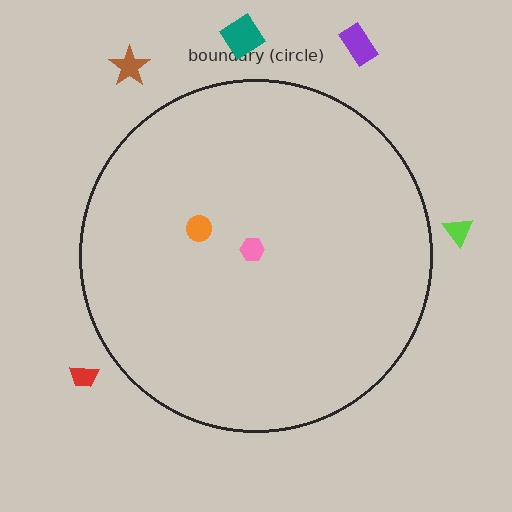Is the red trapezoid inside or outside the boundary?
Outside.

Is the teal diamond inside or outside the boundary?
Outside.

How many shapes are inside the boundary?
2 inside, 5 outside.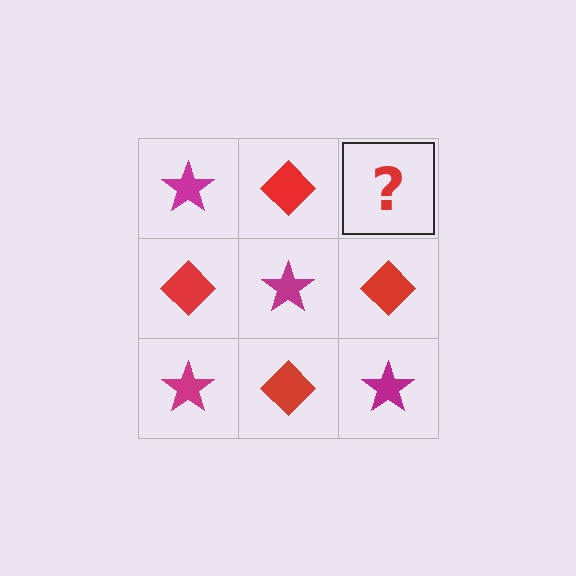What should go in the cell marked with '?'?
The missing cell should contain a magenta star.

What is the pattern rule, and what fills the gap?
The rule is that it alternates magenta star and red diamond in a checkerboard pattern. The gap should be filled with a magenta star.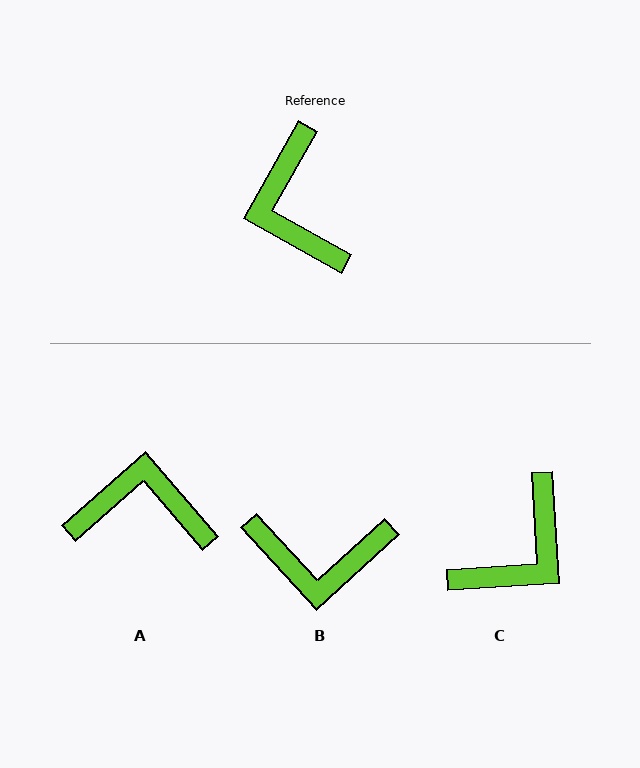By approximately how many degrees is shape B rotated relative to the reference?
Approximately 72 degrees counter-clockwise.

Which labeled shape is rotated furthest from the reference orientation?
C, about 123 degrees away.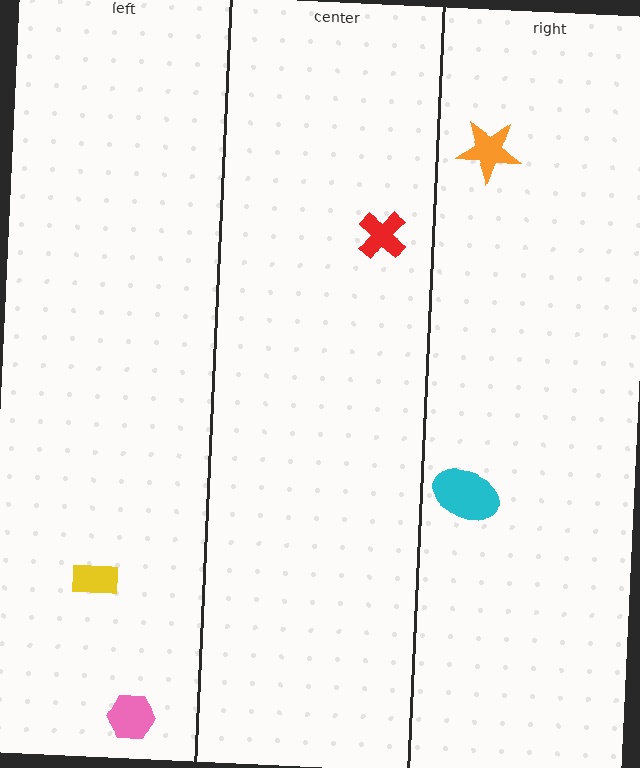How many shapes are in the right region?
2.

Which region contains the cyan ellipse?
The right region.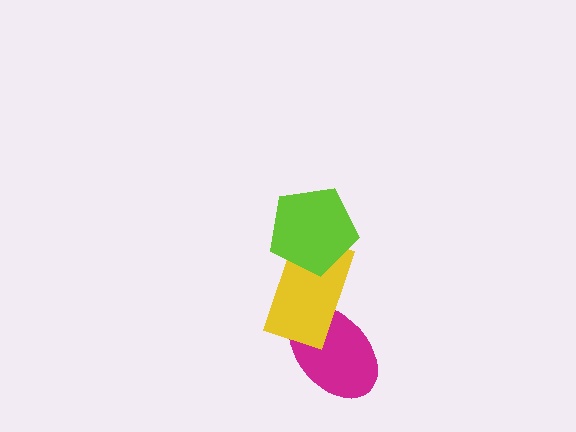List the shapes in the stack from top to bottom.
From top to bottom: the lime pentagon, the yellow rectangle, the magenta ellipse.